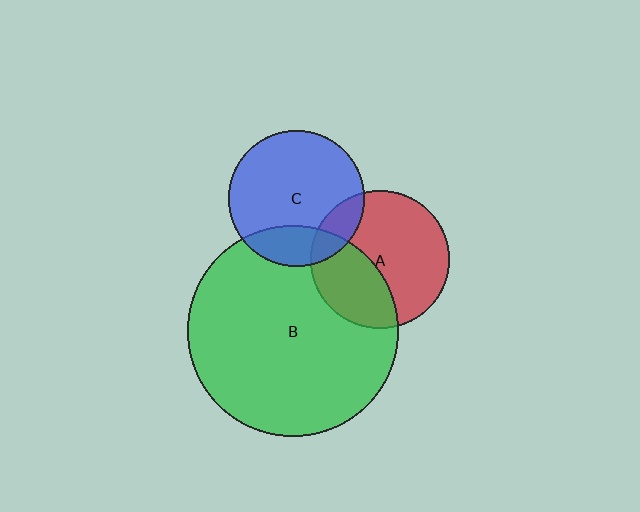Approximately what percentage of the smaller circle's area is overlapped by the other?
Approximately 15%.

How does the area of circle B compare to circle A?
Approximately 2.3 times.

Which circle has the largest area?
Circle B (green).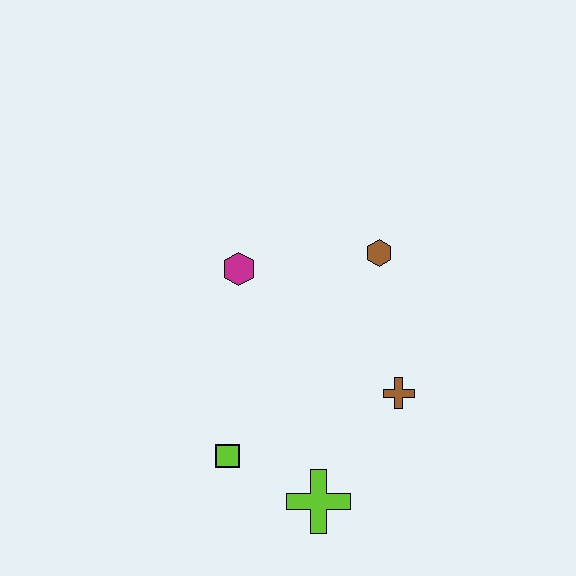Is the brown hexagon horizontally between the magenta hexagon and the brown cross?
Yes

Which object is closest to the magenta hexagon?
The brown hexagon is closest to the magenta hexagon.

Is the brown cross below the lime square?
No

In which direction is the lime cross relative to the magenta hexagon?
The lime cross is below the magenta hexagon.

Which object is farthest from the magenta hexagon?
The lime cross is farthest from the magenta hexagon.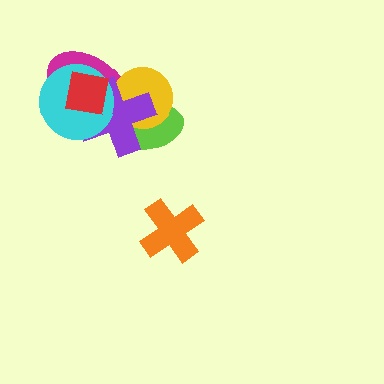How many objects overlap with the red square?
3 objects overlap with the red square.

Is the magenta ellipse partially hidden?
Yes, it is partially covered by another shape.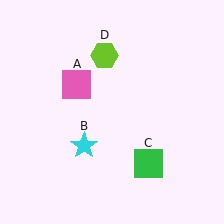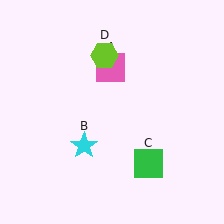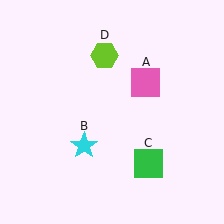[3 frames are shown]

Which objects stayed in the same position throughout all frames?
Cyan star (object B) and green square (object C) and lime hexagon (object D) remained stationary.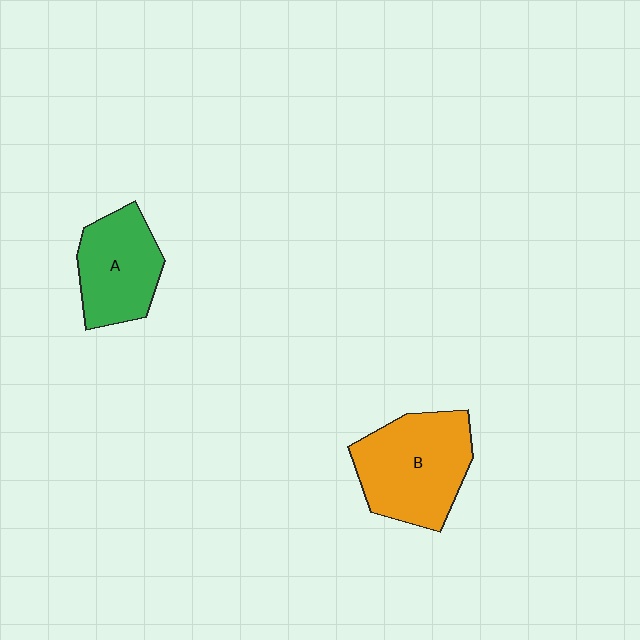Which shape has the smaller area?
Shape A (green).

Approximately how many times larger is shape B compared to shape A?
Approximately 1.3 times.